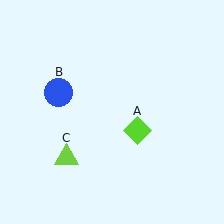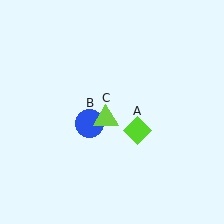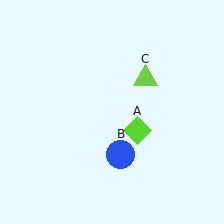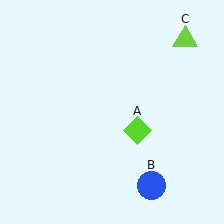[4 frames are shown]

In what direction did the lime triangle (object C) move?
The lime triangle (object C) moved up and to the right.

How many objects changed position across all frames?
2 objects changed position: blue circle (object B), lime triangle (object C).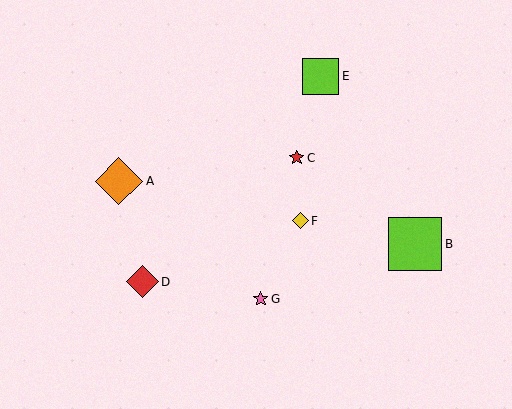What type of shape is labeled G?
Shape G is a pink star.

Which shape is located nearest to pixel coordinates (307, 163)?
The red star (labeled C) at (297, 158) is nearest to that location.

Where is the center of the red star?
The center of the red star is at (297, 158).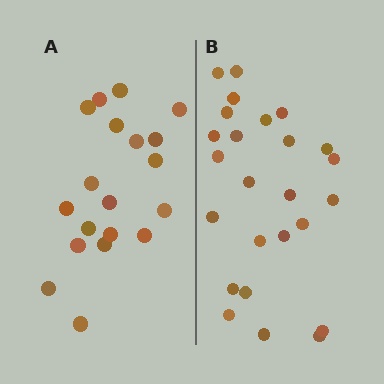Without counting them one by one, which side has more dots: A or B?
Region B (the right region) has more dots.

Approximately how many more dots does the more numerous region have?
Region B has about 6 more dots than region A.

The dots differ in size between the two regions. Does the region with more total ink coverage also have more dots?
No. Region A has more total ink coverage because its dots are larger, but region B actually contains more individual dots. Total area can be misleading — the number of items is what matters here.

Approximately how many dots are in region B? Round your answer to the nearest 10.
About 20 dots. (The exact count is 25, which rounds to 20.)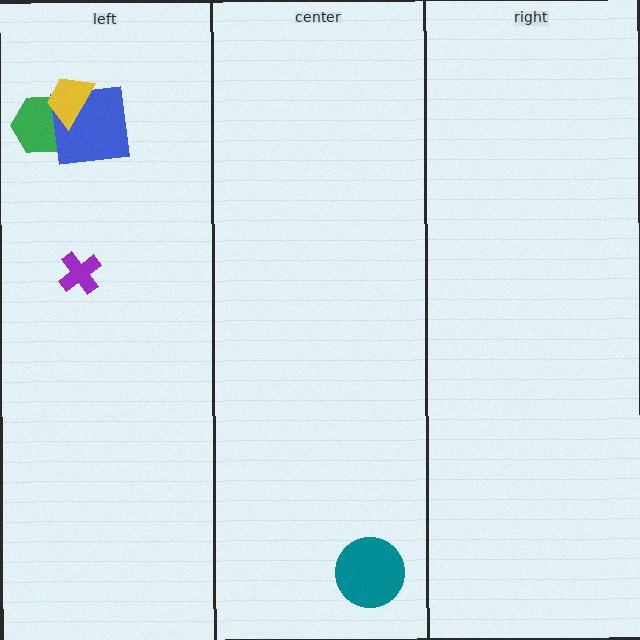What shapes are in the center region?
The teal circle.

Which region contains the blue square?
The left region.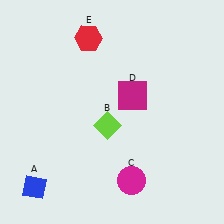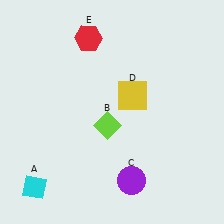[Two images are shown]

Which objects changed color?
A changed from blue to cyan. C changed from magenta to purple. D changed from magenta to yellow.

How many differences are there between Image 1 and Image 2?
There are 3 differences between the two images.